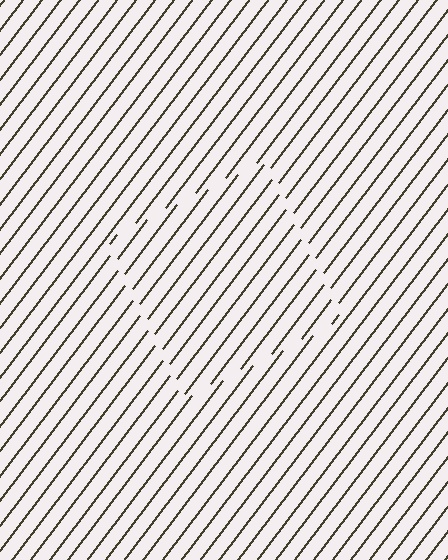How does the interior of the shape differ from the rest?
The interior of the shape contains the same grating, shifted by half a period — the contour is defined by the phase discontinuity where line-ends from the inner and outer gratings abut.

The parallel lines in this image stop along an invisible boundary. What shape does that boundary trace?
An illusory square. The interior of the shape contains the same grating, shifted by half a period — the contour is defined by the phase discontinuity where line-ends from the inner and outer gratings abut.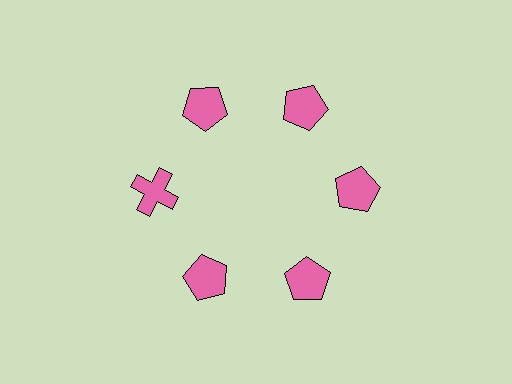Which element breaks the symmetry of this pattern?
The pink cross at roughly the 9 o'clock position breaks the symmetry. All other shapes are pink pentagons.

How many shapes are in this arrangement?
There are 6 shapes arranged in a ring pattern.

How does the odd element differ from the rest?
It has a different shape: cross instead of pentagon.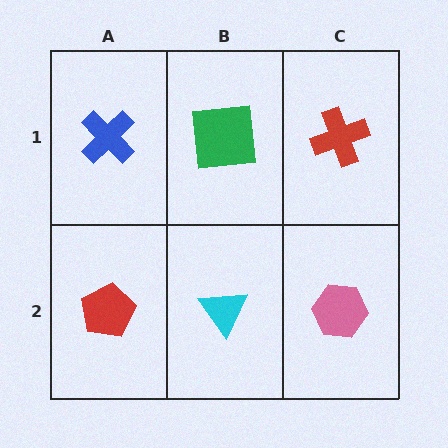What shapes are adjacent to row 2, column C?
A red cross (row 1, column C), a cyan triangle (row 2, column B).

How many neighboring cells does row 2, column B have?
3.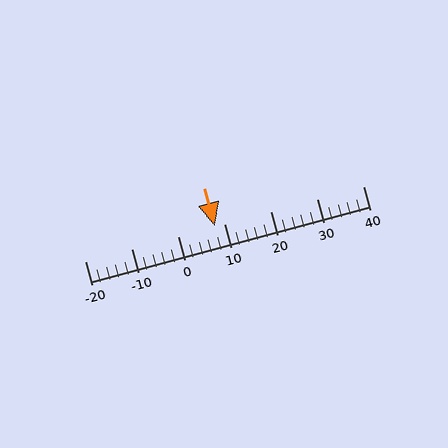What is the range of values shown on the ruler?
The ruler shows values from -20 to 40.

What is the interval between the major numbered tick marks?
The major tick marks are spaced 10 units apart.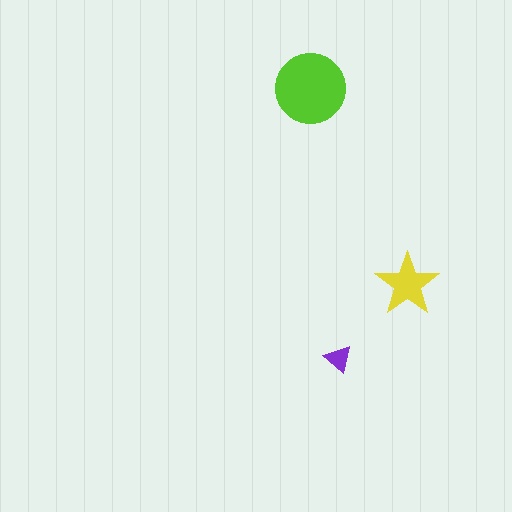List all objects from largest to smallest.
The lime circle, the yellow star, the purple triangle.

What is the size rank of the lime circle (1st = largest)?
1st.